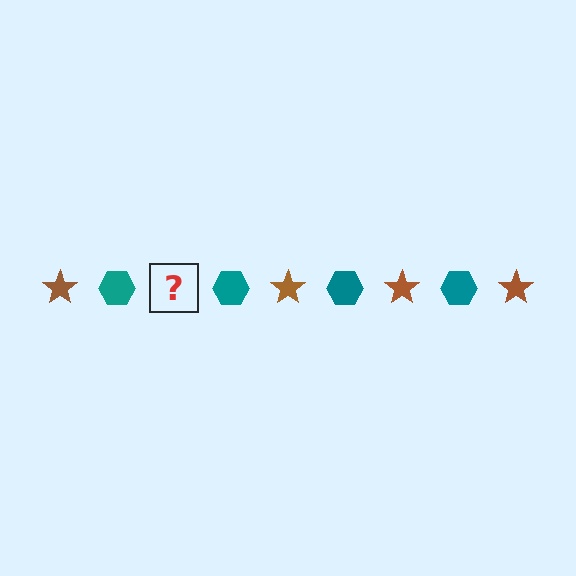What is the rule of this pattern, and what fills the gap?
The rule is that the pattern alternates between brown star and teal hexagon. The gap should be filled with a brown star.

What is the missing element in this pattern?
The missing element is a brown star.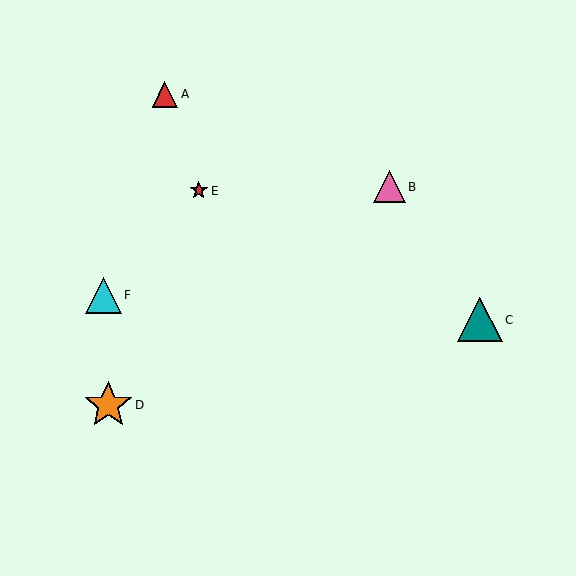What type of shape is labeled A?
Shape A is a red triangle.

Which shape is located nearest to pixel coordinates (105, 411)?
The orange star (labeled D) at (108, 405) is nearest to that location.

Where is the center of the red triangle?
The center of the red triangle is at (165, 94).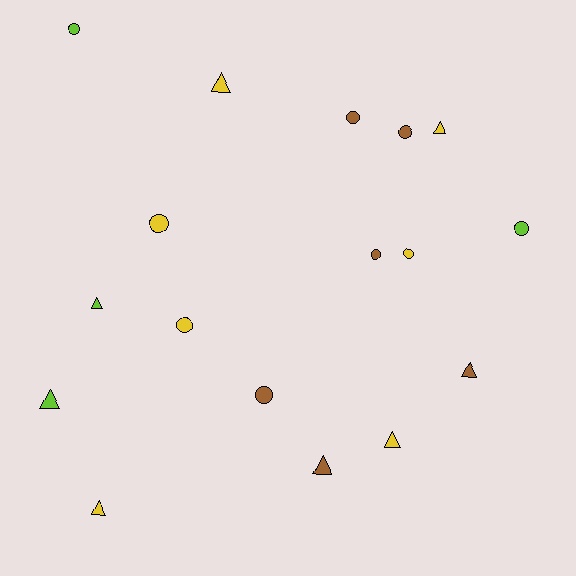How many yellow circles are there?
There are 3 yellow circles.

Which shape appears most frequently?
Circle, with 9 objects.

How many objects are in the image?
There are 17 objects.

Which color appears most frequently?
Yellow, with 7 objects.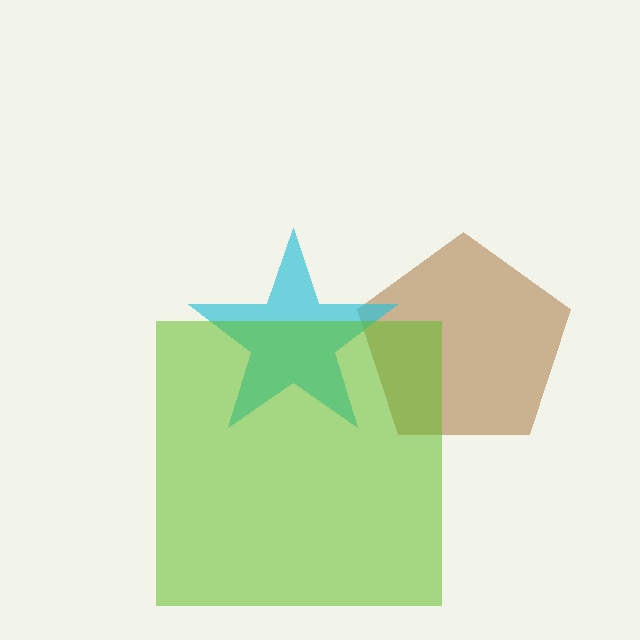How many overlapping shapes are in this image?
There are 3 overlapping shapes in the image.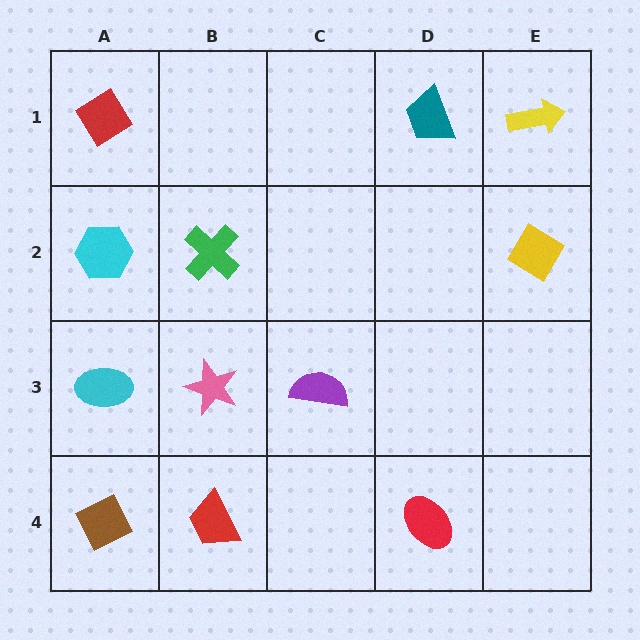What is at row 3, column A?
A cyan ellipse.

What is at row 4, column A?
A brown diamond.